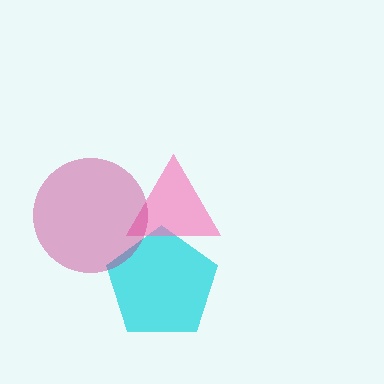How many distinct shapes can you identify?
There are 3 distinct shapes: a cyan pentagon, a pink triangle, a magenta circle.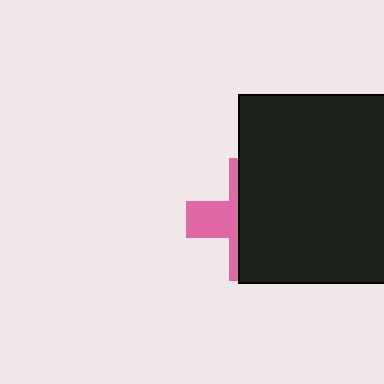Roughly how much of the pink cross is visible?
A small part of it is visible (roughly 33%).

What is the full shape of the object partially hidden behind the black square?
The partially hidden object is a pink cross.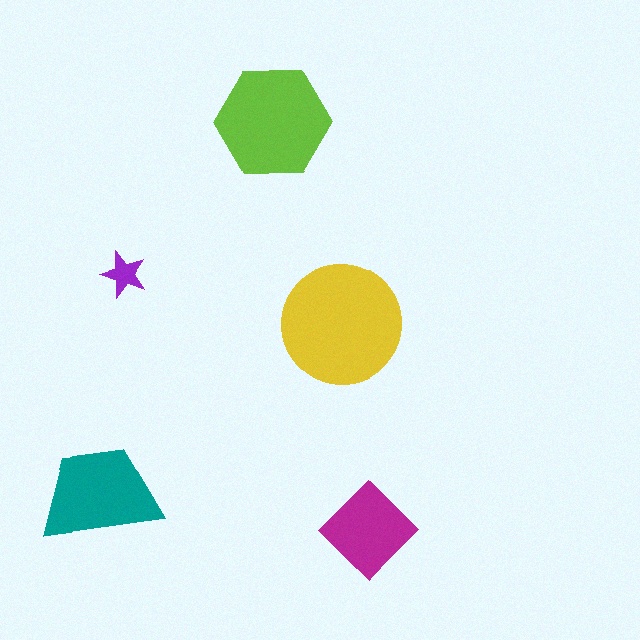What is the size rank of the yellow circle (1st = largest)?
1st.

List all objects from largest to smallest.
The yellow circle, the lime hexagon, the teal trapezoid, the magenta diamond, the purple star.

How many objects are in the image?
There are 5 objects in the image.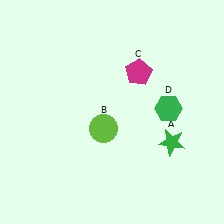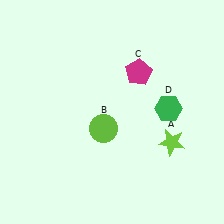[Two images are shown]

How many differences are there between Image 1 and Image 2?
There is 1 difference between the two images.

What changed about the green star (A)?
In Image 1, A is green. In Image 2, it changed to lime.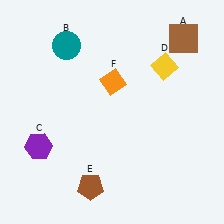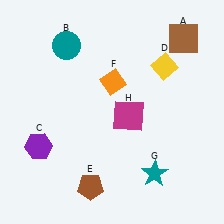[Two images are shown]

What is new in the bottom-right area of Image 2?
A teal star (G) was added in the bottom-right area of Image 2.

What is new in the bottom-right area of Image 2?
A magenta square (H) was added in the bottom-right area of Image 2.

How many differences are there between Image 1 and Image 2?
There are 2 differences between the two images.